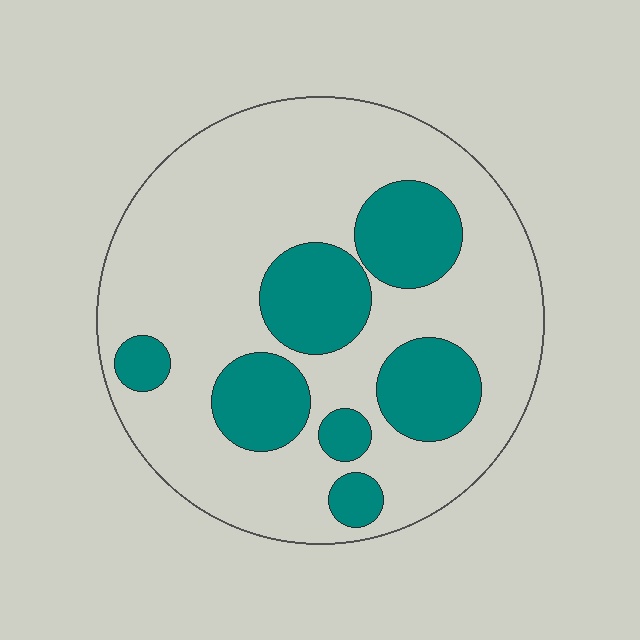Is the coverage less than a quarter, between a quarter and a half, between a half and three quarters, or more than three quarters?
Between a quarter and a half.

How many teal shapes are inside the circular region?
7.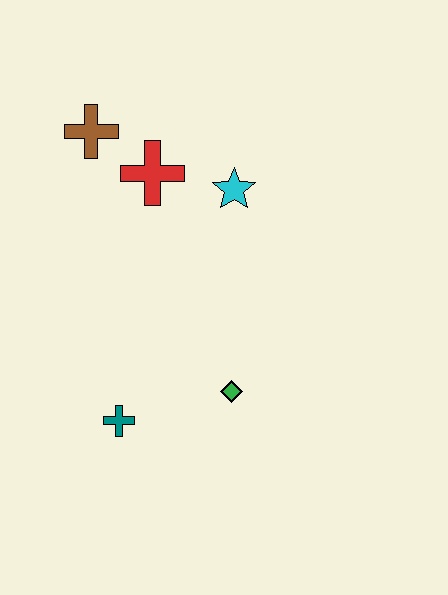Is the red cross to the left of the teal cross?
No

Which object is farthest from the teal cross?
The brown cross is farthest from the teal cross.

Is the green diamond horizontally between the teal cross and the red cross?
No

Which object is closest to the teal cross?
The green diamond is closest to the teal cross.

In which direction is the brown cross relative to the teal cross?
The brown cross is above the teal cross.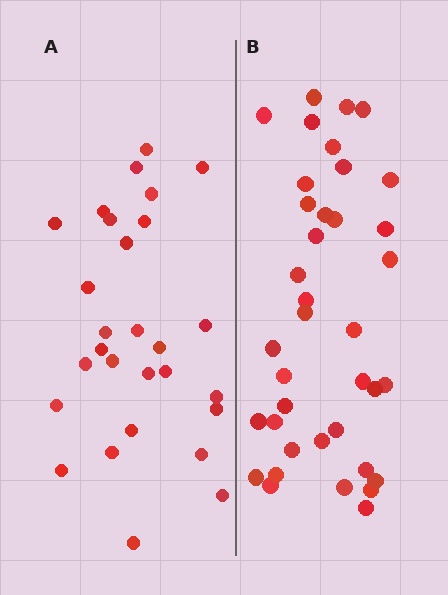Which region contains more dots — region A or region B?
Region B (the right region) has more dots.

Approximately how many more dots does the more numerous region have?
Region B has roughly 10 or so more dots than region A.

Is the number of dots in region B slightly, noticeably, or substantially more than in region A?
Region B has noticeably more, but not dramatically so. The ratio is roughly 1.4 to 1.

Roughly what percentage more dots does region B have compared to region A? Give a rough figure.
About 35% more.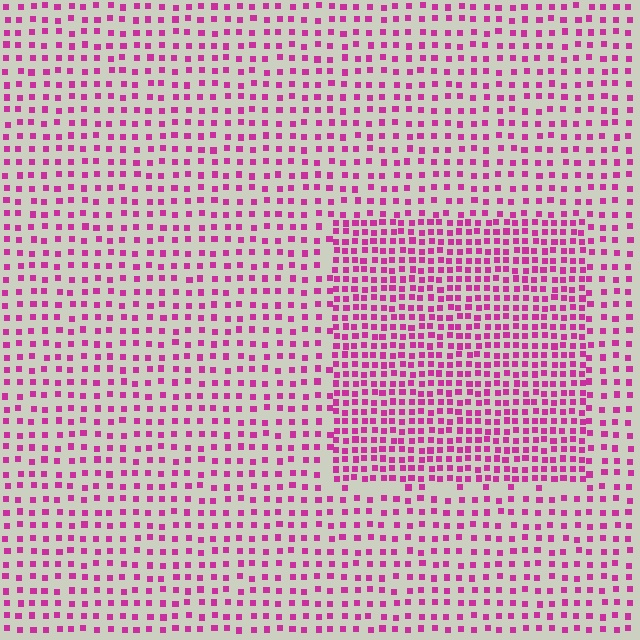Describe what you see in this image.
The image contains small magenta elements arranged at two different densities. A rectangle-shaped region is visible where the elements are more densely packed than the surrounding area.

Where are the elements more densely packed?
The elements are more densely packed inside the rectangle boundary.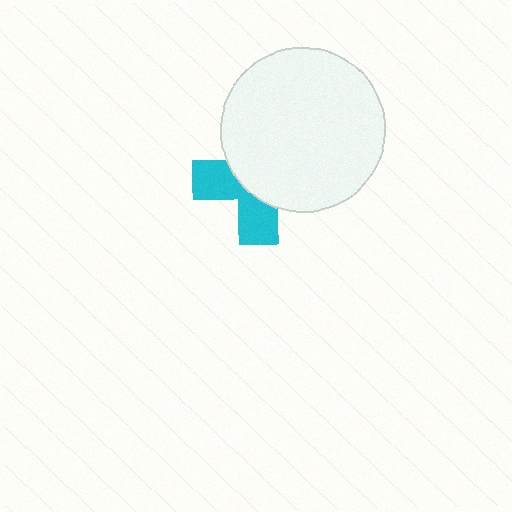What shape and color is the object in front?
The object in front is a white circle.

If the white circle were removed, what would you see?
You would see the complete cyan cross.